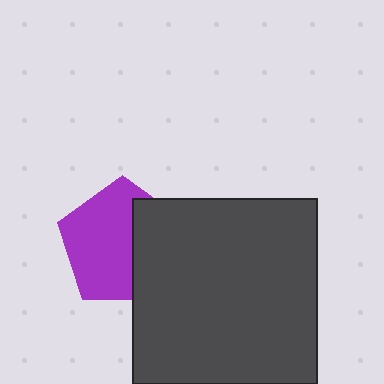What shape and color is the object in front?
The object in front is a dark gray square.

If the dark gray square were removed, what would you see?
You would see the complete purple pentagon.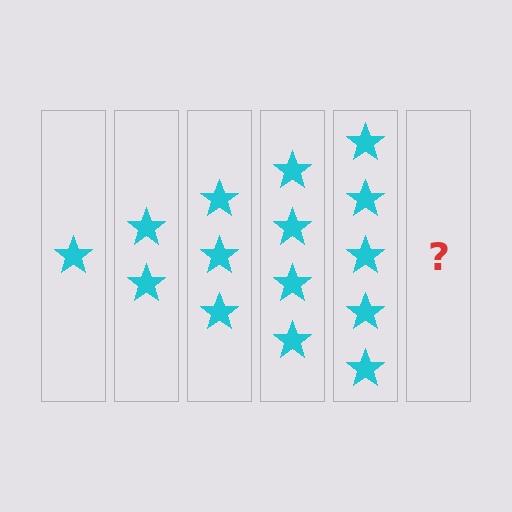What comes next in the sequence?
The next element should be 6 stars.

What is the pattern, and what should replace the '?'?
The pattern is that each step adds one more star. The '?' should be 6 stars.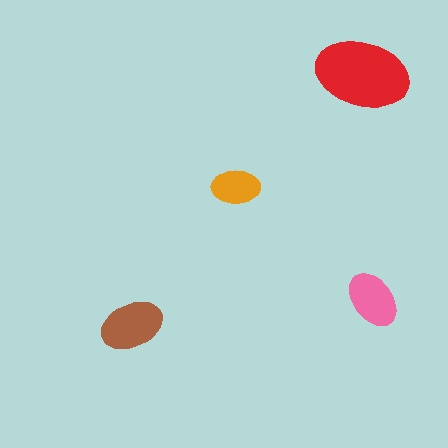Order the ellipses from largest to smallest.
the red one, the brown one, the pink one, the orange one.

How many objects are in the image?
There are 4 objects in the image.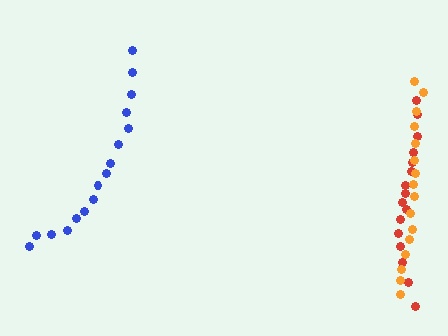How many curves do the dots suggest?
There are 3 distinct paths.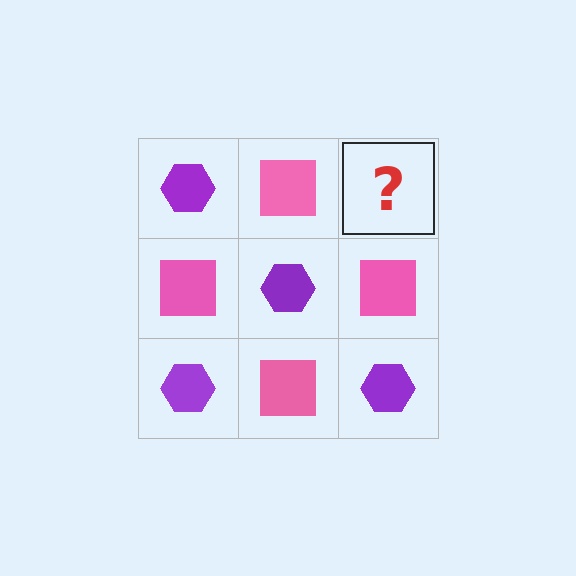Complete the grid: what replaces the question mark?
The question mark should be replaced with a purple hexagon.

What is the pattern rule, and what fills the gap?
The rule is that it alternates purple hexagon and pink square in a checkerboard pattern. The gap should be filled with a purple hexagon.